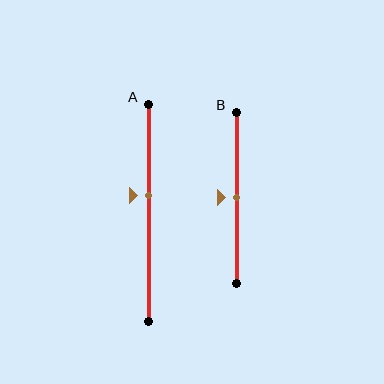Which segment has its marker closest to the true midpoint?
Segment B has its marker closest to the true midpoint.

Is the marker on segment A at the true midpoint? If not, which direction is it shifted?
No, the marker on segment A is shifted upward by about 8% of the segment length.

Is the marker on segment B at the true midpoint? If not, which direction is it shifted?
Yes, the marker on segment B is at the true midpoint.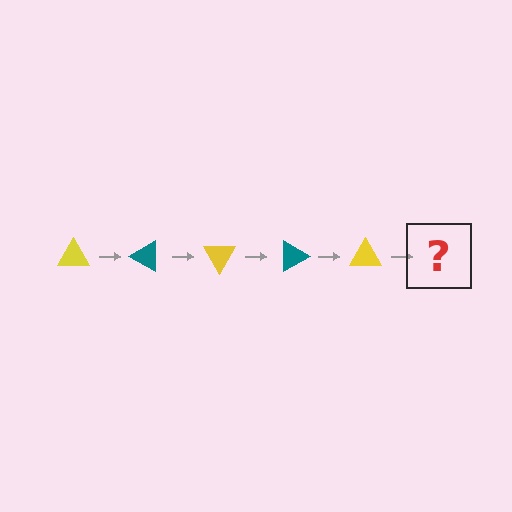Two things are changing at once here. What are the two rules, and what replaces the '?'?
The two rules are that it rotates 30 degrees each step and the color cycles through yellow and teal. The '?' should be a teal triangle, rotated 150 degrees from the start.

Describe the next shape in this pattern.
It should be a teal triangle, rotated 150 degrees from the start.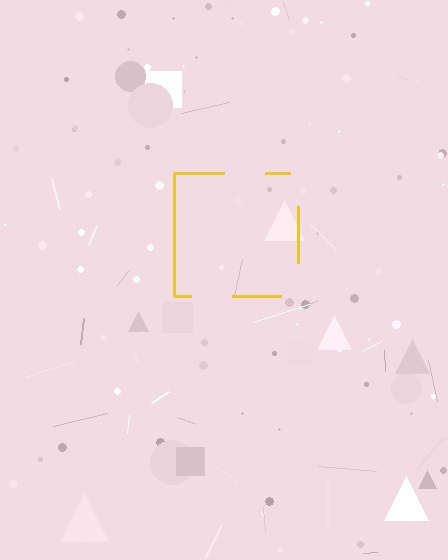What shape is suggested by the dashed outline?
The dashed outline suggests a square.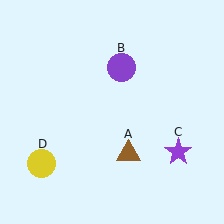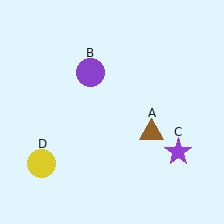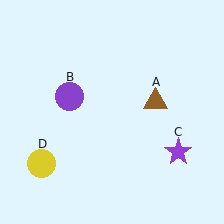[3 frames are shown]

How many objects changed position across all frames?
2 objects changed position: brown triangle (object A), purple circle (object B).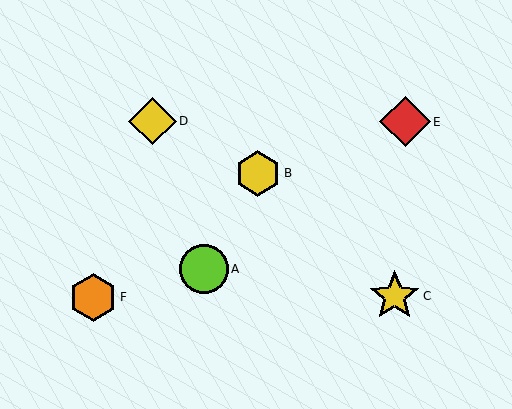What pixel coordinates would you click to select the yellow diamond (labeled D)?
Click at (152, 121) to select the yellow diamond D.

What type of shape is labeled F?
Shape F is an orange hexagon.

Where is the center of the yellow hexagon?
The center of the yellow hexagon is at (258, 174).